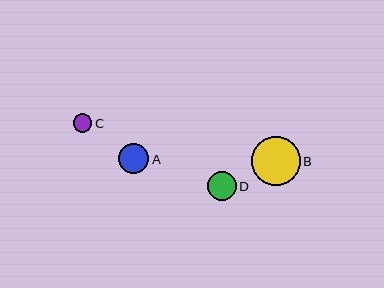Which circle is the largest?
Circle B is the largest with a size of approximately 49 pixels.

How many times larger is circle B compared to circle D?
Circle B is approximately 1.7 times the size of circle D.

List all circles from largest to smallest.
From largest to smallest: B, A, D, C.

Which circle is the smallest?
Circle C is the smallest with a size of approximately 19 pixels.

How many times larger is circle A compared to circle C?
Circle A is approximately 1.6 times the size of circle C.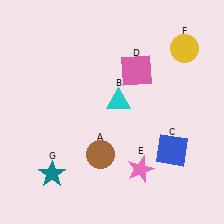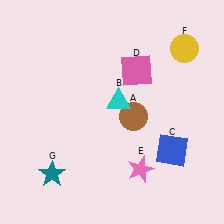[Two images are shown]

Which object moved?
The brown circle (A) moved up.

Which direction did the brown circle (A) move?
The brown circle (A) moved up.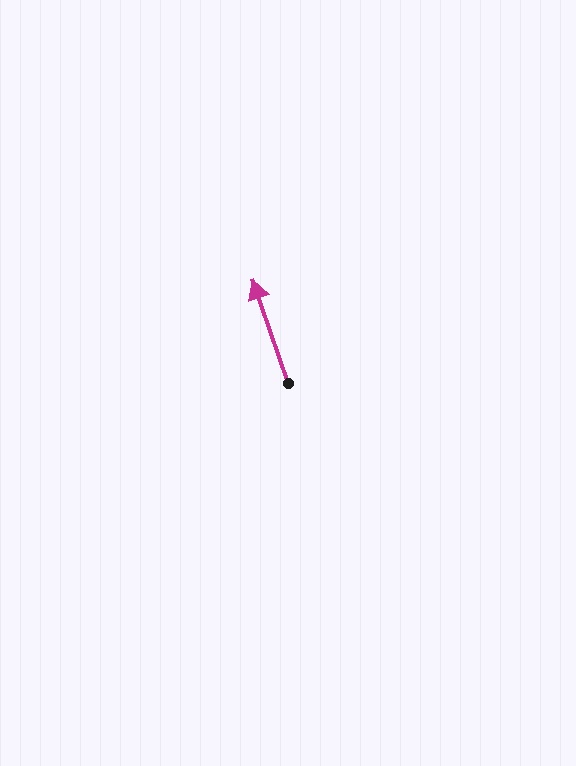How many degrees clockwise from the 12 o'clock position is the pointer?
Approximately 341 degrees.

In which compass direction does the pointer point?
North.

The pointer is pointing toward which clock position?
Roughly 11 o'clock.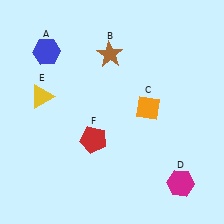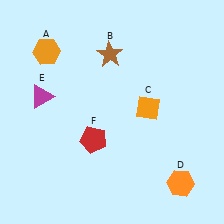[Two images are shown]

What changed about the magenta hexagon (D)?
In Image 1, D is magenta. In Image 2, it changed to orange.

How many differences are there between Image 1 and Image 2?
There are 3 differences between the two images.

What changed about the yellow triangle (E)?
In Image 1, E is yellow. In Image 2, it changed to magenta.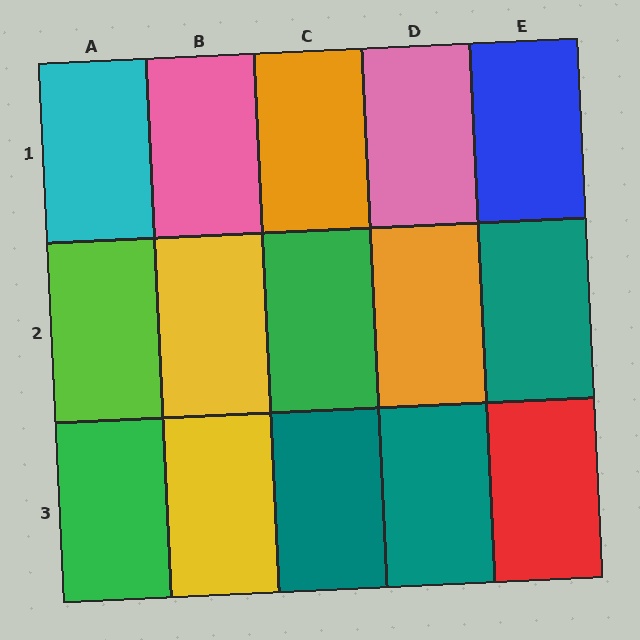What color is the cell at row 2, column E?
Teal.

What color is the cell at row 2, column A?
Lime.